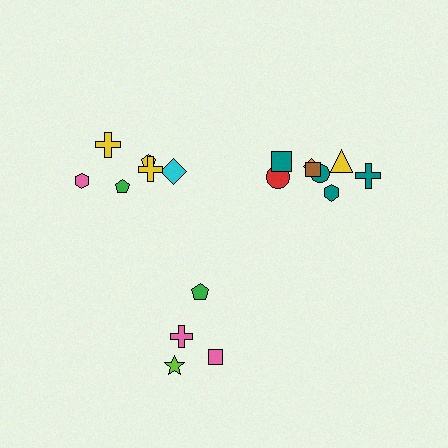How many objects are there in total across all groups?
There are 18 objects.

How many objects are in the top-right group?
There are 8 objects.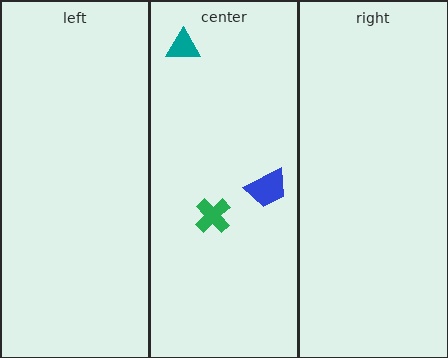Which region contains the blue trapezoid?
The center region.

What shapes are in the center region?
The blue trapezoid, the green cross, the teal triangle.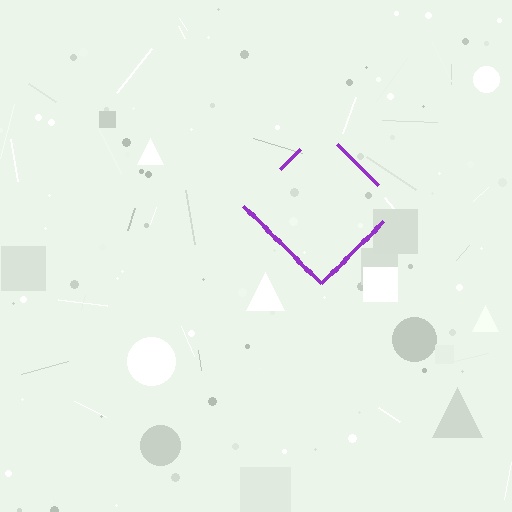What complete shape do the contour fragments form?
The contour fragments form a diamond.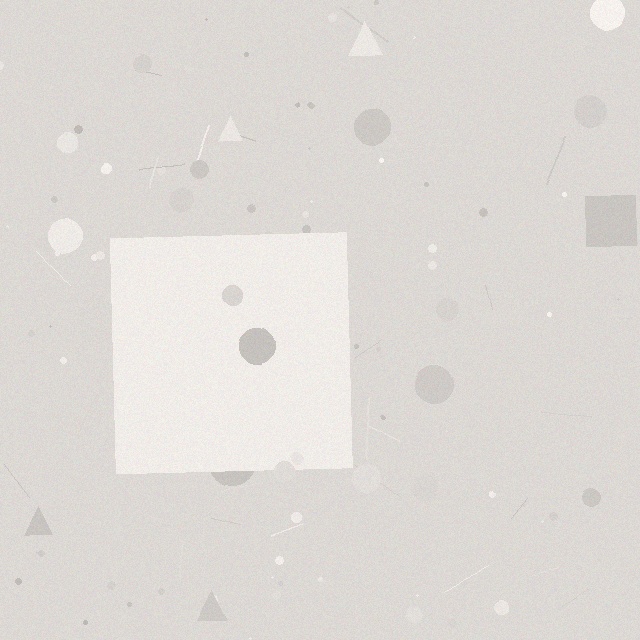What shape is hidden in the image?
A square is hidden in the image.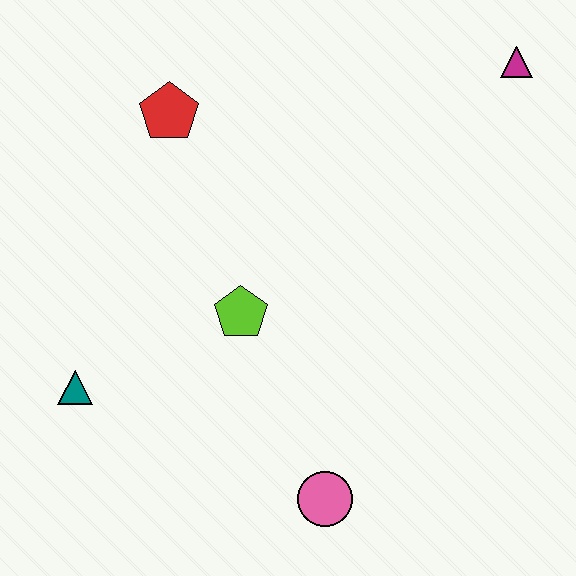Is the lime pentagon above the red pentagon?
No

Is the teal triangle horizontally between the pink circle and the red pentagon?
No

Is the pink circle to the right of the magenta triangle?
No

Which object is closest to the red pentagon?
The lime pentagon is closest to the red pentagon.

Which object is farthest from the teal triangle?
The magenta triangle is farthest from the teal triangle.